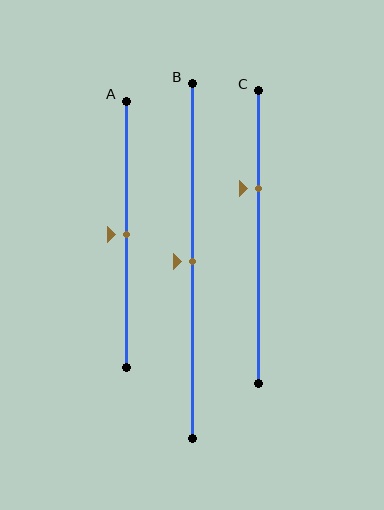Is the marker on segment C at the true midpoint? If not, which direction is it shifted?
No, the marker on segment C is shifted upward by about 17% of the segment length.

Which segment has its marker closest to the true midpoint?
Segment A has its marker closest to the true midpoint.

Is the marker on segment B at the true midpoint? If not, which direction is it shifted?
Yes, the marker on segment B is at the true midpoint.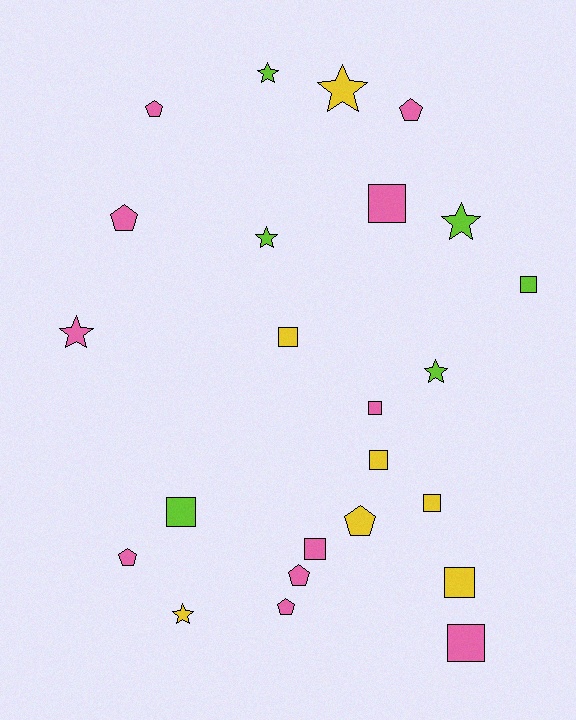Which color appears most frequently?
Pink, with 11 objects.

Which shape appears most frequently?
Square, with 10 objects.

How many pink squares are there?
There are 4 pink squares.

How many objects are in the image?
There are 24 objects.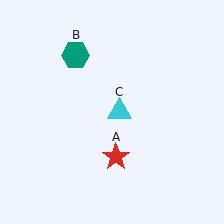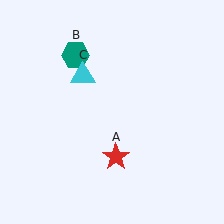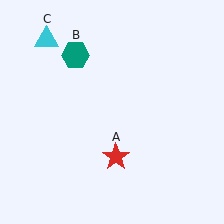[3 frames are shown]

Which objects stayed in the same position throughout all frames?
Red star (object A) and teal hexagon (object B) remained stationary.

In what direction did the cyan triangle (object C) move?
The cyan triangle (object C) moved up and to the left.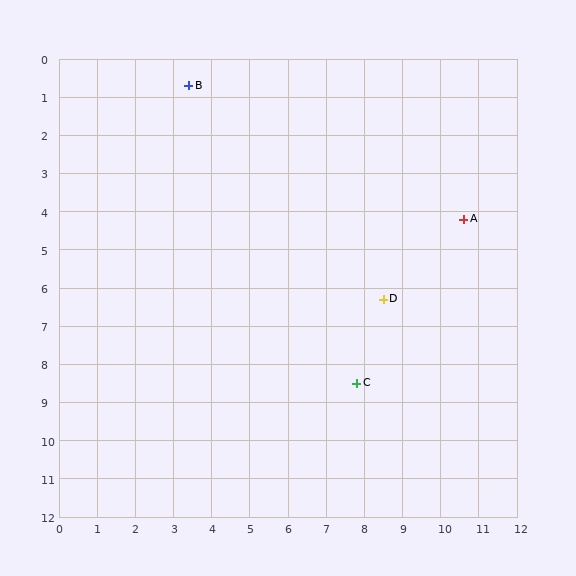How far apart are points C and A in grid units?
Points C and A are about 5.1 grid units apart.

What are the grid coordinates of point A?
Point A is at approximately (10.6, 4.2).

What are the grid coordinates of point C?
Point C is at approximately (7.8, 8.5).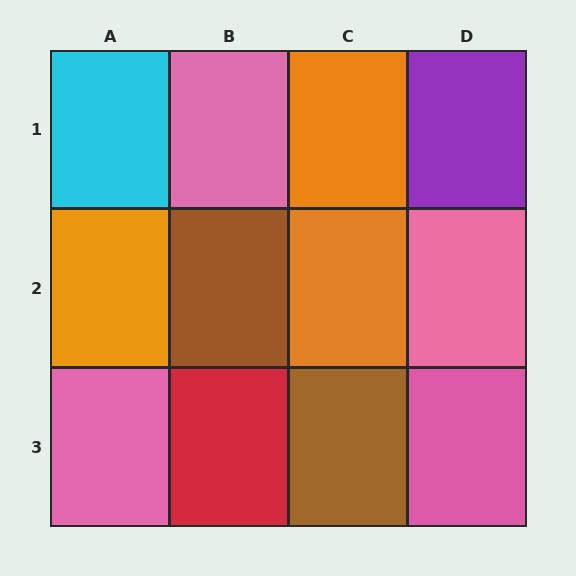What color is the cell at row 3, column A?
Pink.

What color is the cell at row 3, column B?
Red.